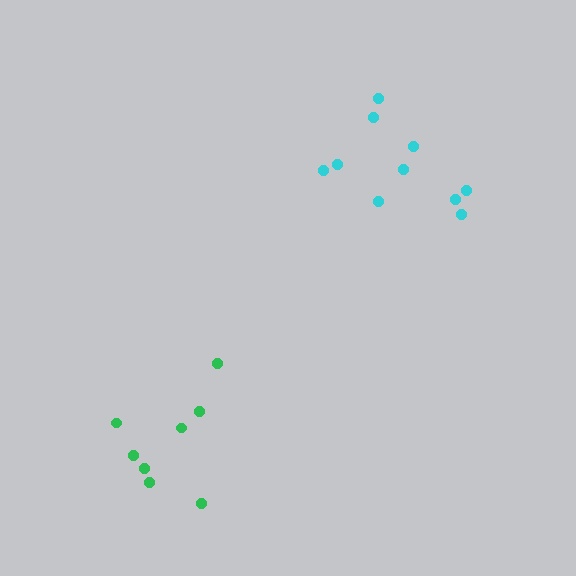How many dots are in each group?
Group 1: 8 dots, Group 2: 10 dots (18 total).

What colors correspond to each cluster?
The clusters are colored: green, cyan.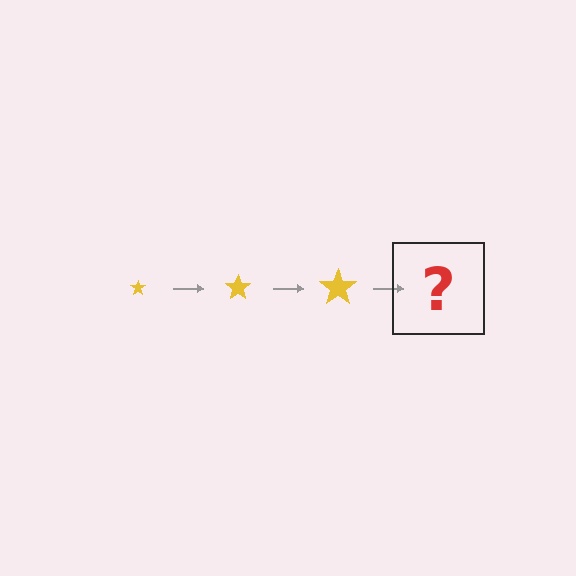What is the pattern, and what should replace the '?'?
The pattern is that the star gets progressively larger each step. The '?' should be a yellow star, larger than the previous one.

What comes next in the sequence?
The next element should be a yellow star, larger than the previous one.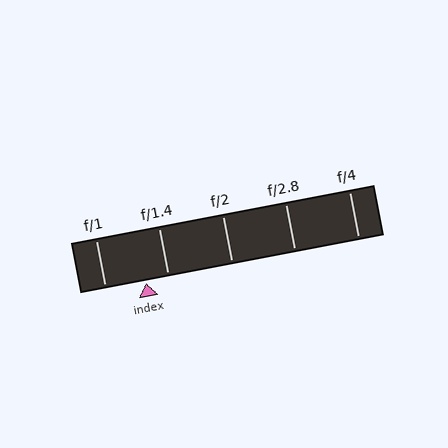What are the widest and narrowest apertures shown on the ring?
The widest aperture shown is f/1 and the narrowest is f/4.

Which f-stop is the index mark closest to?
The index mark is closest to f/1.4.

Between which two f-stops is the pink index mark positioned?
The index mark is between f/1 and f/1.4.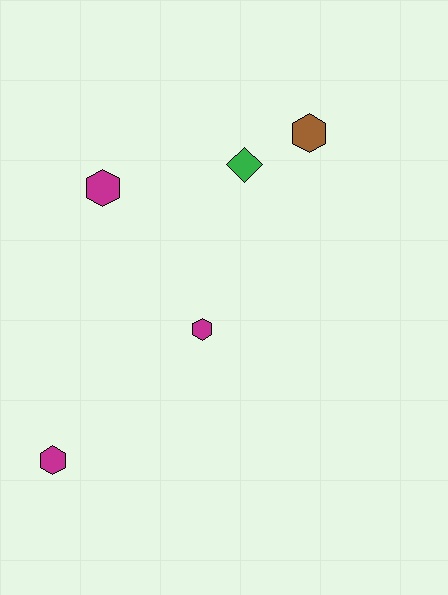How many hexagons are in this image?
There are 4 hexagons.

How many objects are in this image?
There are 5 objects.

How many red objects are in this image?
There are no red objects.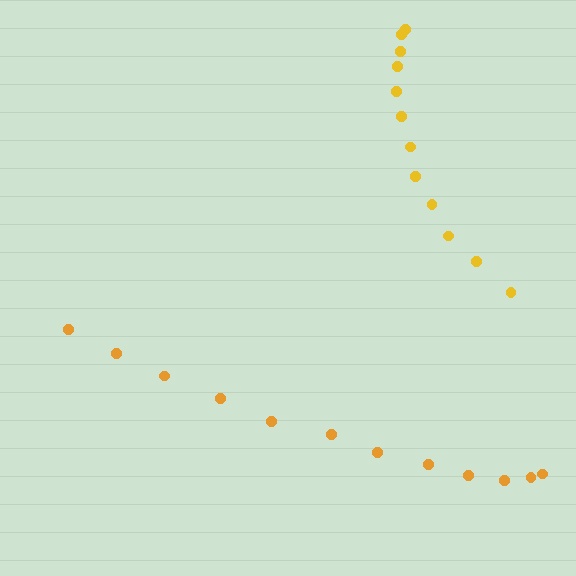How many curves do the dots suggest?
There are 2 distinct paths.